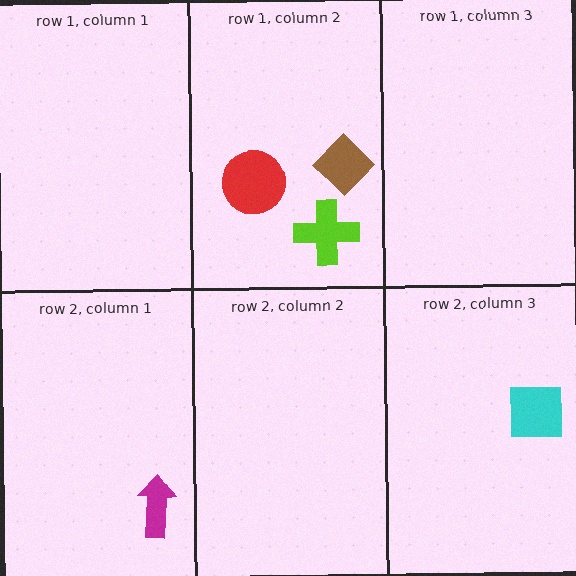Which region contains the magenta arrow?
The row 2, column 1 region.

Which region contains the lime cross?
The row 1, column 2 region.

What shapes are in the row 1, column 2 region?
The lime cross, the brown diamond, the red circle.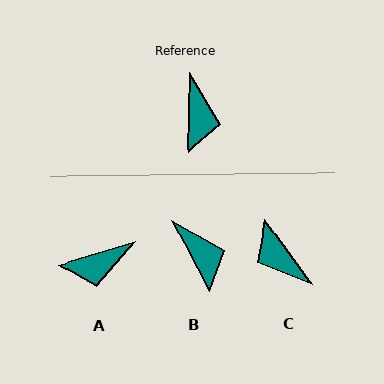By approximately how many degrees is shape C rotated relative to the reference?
Approximately 143 degrees clockwise.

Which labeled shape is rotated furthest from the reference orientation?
C, about 143 degrees away.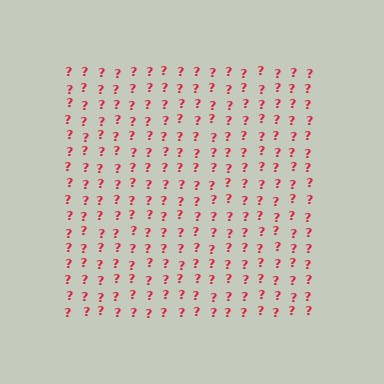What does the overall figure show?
The overall figure shows a square.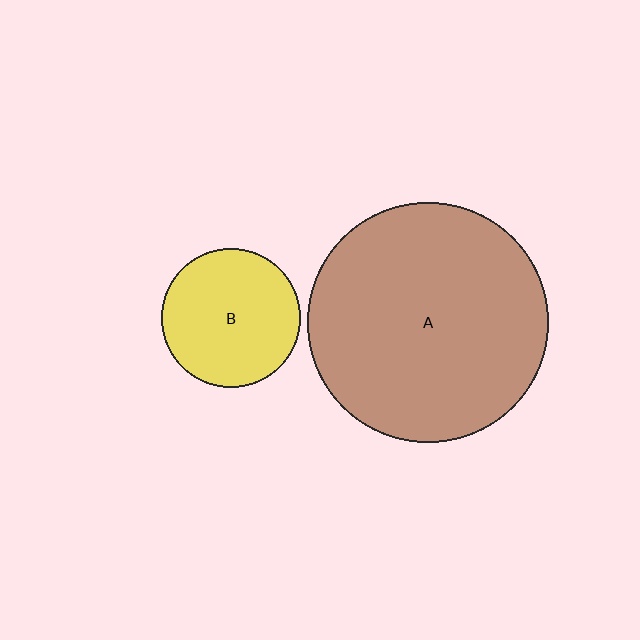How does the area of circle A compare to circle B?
Approximately 3.0 times.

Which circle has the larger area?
Circle A (brown).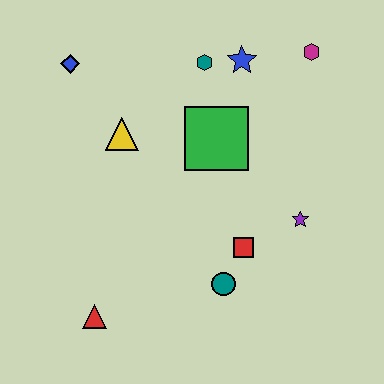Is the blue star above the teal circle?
Yes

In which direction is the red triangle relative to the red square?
The red triangle is to the left of the red square.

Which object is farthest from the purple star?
The blue diamond is farthest from the purple star.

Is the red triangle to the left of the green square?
Yes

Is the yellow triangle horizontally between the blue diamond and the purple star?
Yes